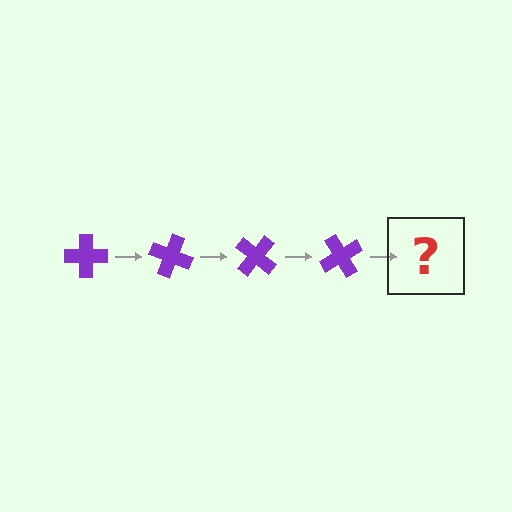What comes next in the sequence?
The next element should be a purple cross rotated 80 degrees.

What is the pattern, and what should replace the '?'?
The pattern is that the cross rotates 20 degrees each step. The '?' should be a purple cross rotated 80 degrees.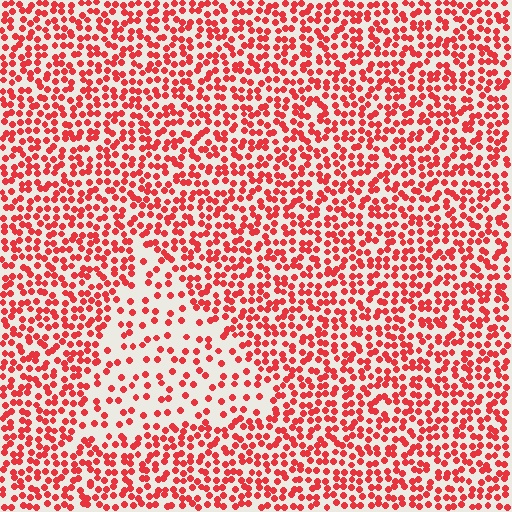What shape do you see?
I see a triangle.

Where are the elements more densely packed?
The elements are more densely packed outside the triangle boundary.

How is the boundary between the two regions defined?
The boundary is defined by a change in element density (approximately 2.2x ratio). All elements are the same color, size, and shape.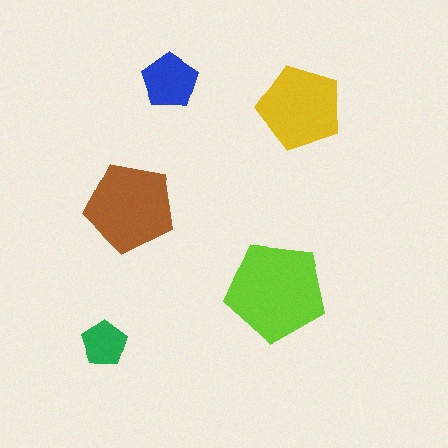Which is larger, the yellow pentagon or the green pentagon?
The yellow one.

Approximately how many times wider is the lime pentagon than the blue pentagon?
About 2 times wider.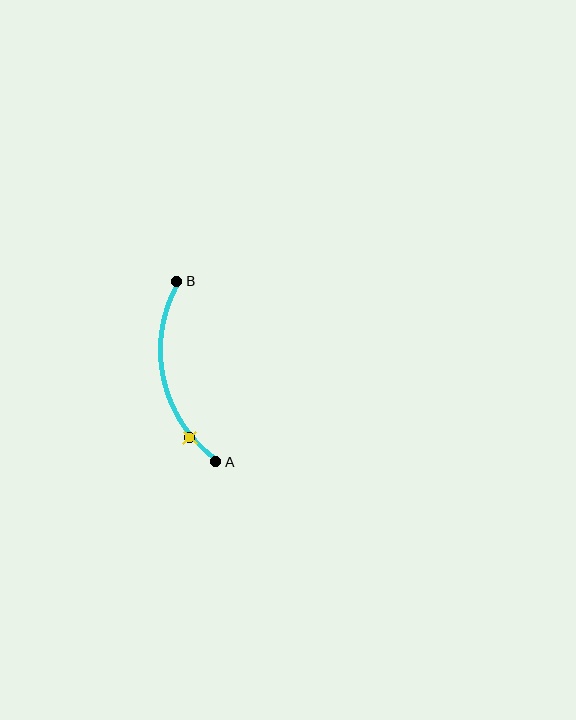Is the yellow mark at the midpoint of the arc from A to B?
No. The yellow mark lies on the arc but is closer to endpoint A. The arc midpoint would be at the point on the curve equidistant along the arc from both A and B.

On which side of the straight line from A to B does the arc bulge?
The arc bulges to the left of the straight line connecting A and B.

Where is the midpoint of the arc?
The arc midpoint is the point on the curve farthest from the straight line joining A and B. It sits to the left of that line.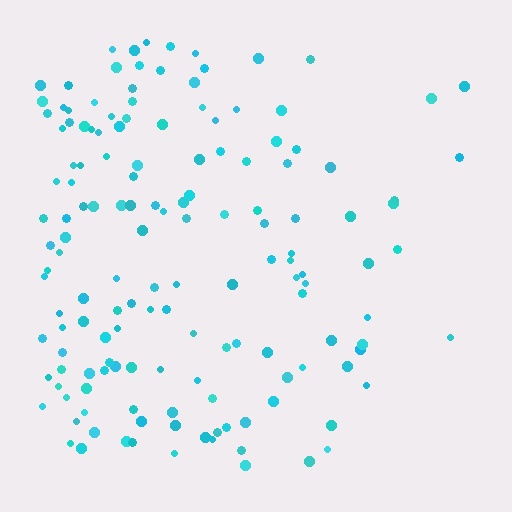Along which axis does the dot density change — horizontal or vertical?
Horizontal.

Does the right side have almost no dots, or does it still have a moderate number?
Still a moderate number, just noticeably fewer than the left.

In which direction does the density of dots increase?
From right to left, with the left side densest.